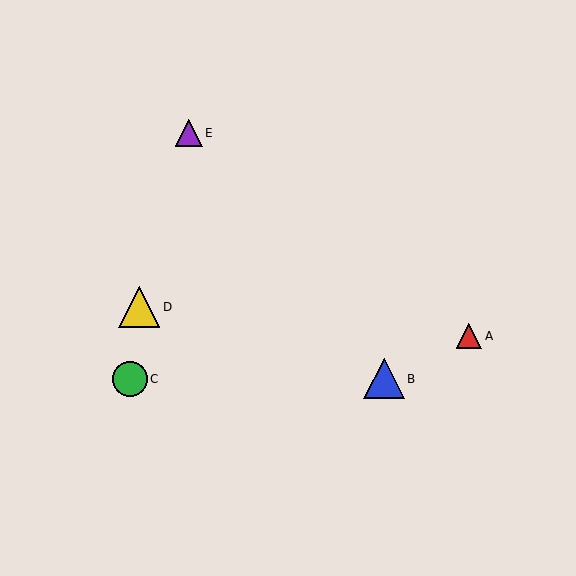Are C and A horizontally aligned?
No, C is at y≈379 and A is at y≈336.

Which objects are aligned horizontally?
Objects B, C are aligned horizontally.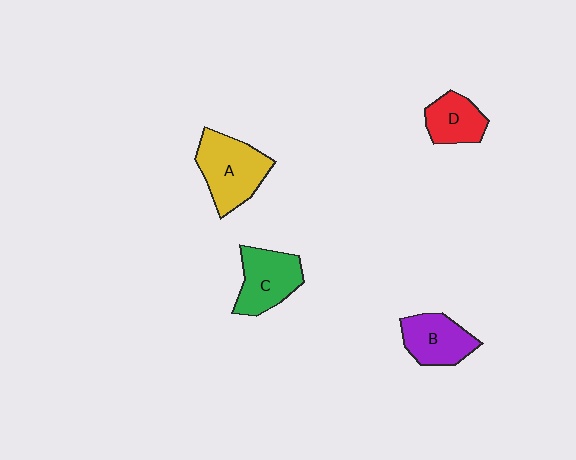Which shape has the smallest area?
Shape D (red).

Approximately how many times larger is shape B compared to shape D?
Approximately 1.2 times.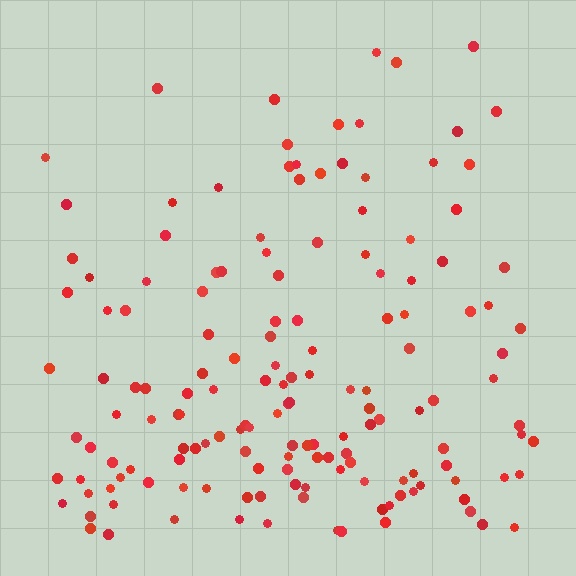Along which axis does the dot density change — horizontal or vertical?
Vertical.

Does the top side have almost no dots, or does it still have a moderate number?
Still a moderate number, just noticeably fewer than the bottom.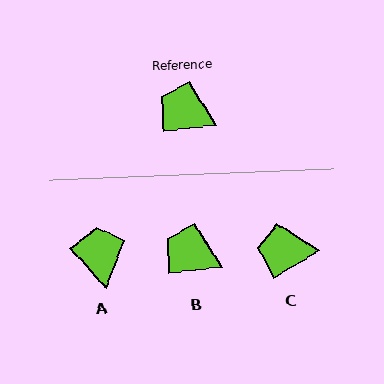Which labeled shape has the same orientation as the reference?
B.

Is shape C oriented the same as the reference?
No, it is off by about 25 degrees.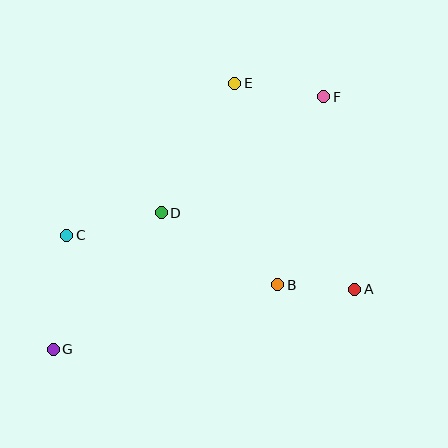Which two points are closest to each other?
Points A and B are closest to each other.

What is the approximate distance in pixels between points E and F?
The distance between E and F is approximately 90 pixels.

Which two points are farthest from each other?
Points F and G are farthest from each other.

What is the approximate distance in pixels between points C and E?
The distance between C and E is approximately 227 pixels.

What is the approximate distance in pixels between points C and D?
The distance between C and D is approximately 97 pixels.